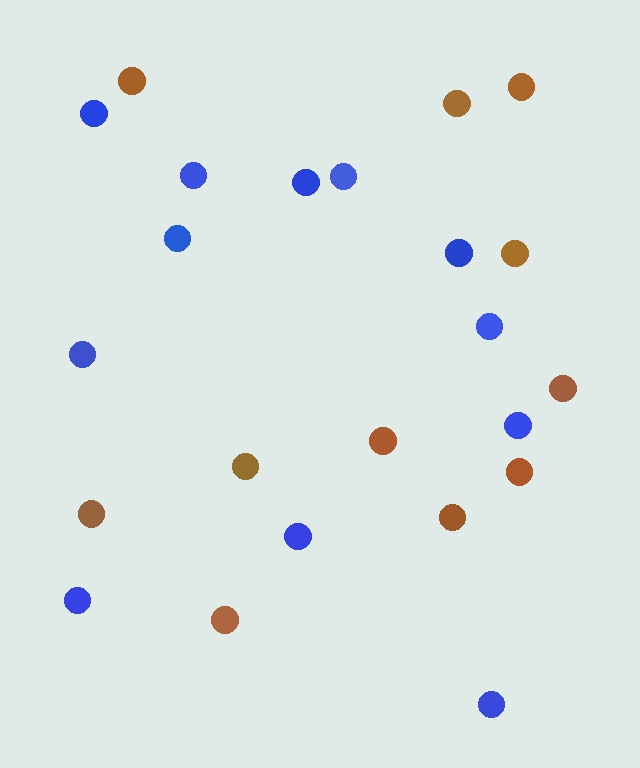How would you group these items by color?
There are 2 groups: one group of blue circles (12) and one group of brown circles (11).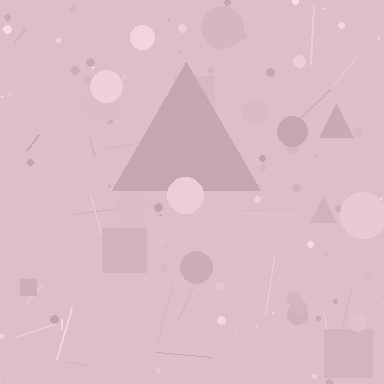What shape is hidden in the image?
A triangle is hidden in the image.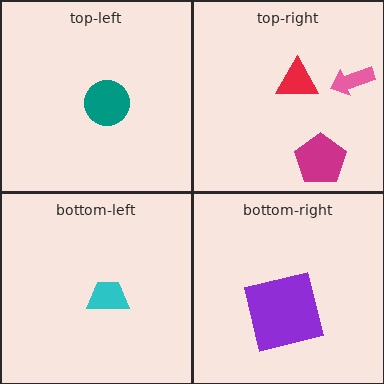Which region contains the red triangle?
The top-right region.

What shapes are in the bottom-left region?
The cyan trapezoid.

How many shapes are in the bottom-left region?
1.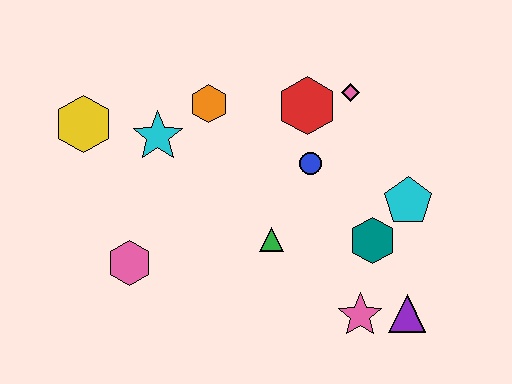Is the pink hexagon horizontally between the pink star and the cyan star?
No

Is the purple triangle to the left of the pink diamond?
No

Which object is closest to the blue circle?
The red hexagon is closest to the blue circle.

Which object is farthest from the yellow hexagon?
The purple triangle is farthest from the yellow hexagon.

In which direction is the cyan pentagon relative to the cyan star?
The cyan pentagon is to the right of the cyan star.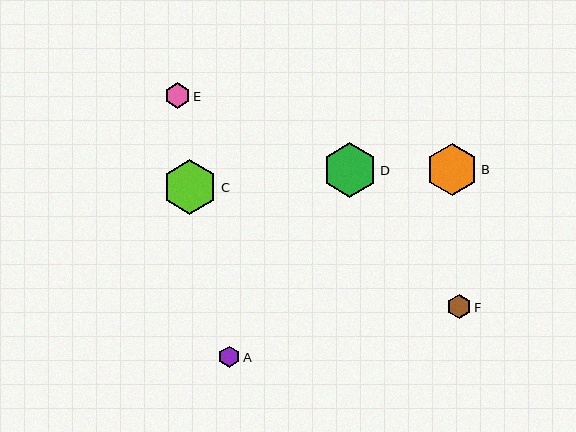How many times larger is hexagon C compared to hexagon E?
Hexagon C is approximately 2.2 times the size of hexagon E.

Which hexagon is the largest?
Hexagon C is the largest with a size of approximately 55 pixels.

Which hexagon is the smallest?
Hexagon A is the smallest with a size of approximately 21 pixels.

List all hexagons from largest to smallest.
From largest to smallest: C, D, B, E, F, A.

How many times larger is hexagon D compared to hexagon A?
Hexagon D is approximately 2.6 times the size of hexagon A.